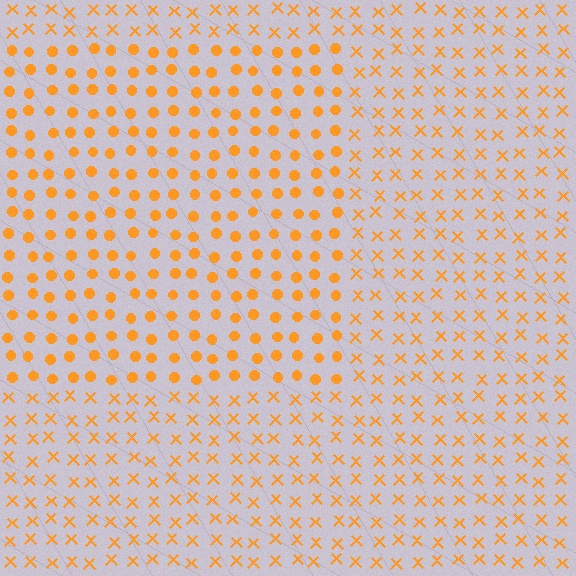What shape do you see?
I see a rectangle.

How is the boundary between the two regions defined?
The boundary is defined by a change in element shape: circles inside vs. X marks outside. All elements share the same color and spacing.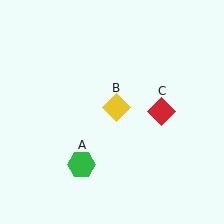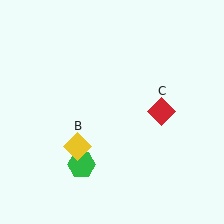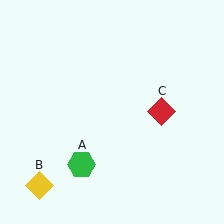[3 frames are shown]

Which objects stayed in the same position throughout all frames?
Green hexagon (object A) and red diamond (object C) remained stationary.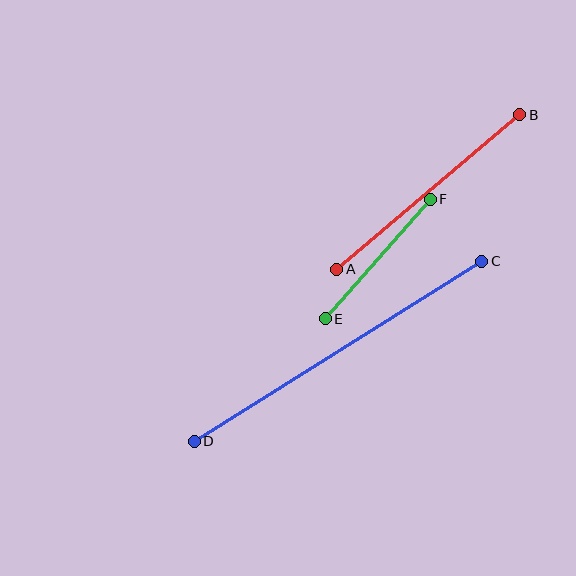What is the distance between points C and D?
The distance is approximately 339 pixels.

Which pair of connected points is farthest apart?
Points C and D are farthest apart.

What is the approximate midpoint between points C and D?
The midpoint is at approximately (338, 351) pixels.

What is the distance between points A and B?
The distance is approximately 239 pixels.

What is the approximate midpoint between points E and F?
The midpoint is at approximately (378, 259) pixels.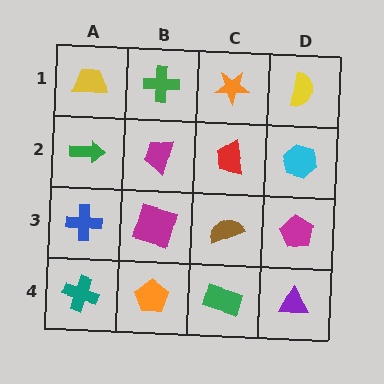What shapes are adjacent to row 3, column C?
A red trapezoid (row 2, column C), a green rectangle (row 4, column C), a magenta square (row 3, column B), a magenta pentagon (row 3, column D).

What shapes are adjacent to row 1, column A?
A green arrow (row 2, column A), a green cross (row 1, column B).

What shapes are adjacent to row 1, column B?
A magenta trapezoid (row 2, column B), a yellow trapezoid (row 1, column A), an orange star (row 1, column C).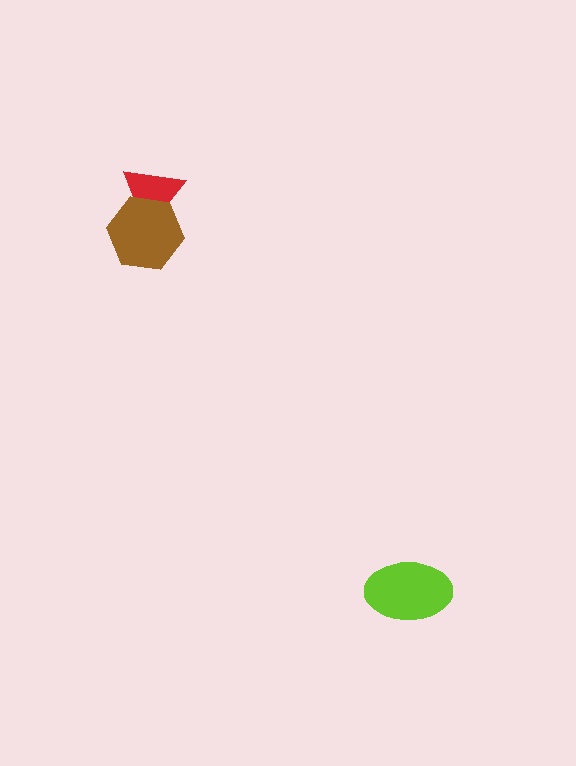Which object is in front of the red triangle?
The brown hexagon is in front of the red triangle.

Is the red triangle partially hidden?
Yes, it is partially covered by another shape.